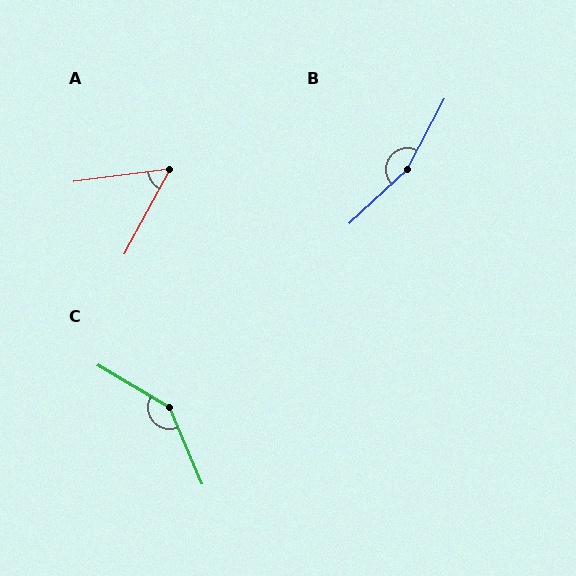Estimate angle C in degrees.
Approximately 144 degrees.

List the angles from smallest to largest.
A (54°), C (144°), B (161°).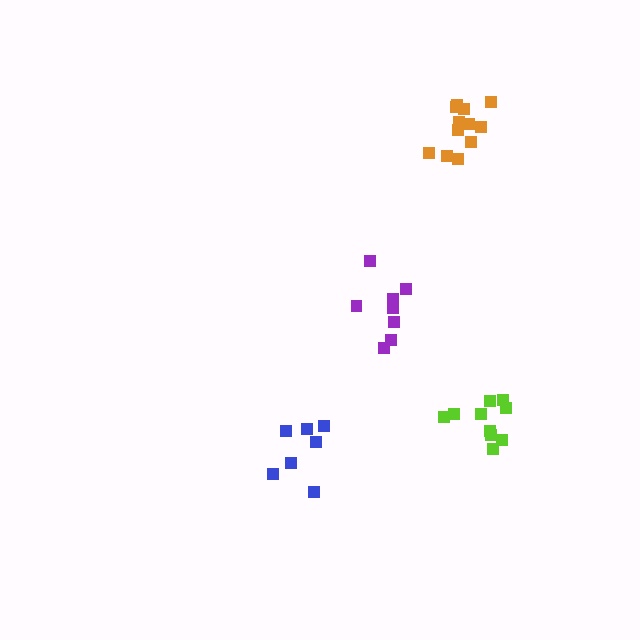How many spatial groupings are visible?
There are 4 spatial groupings.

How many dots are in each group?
Group 1: 7 dots, Group 2: 12 dots, Group 3: 10 dots, Group 4: 8 dots (37 total).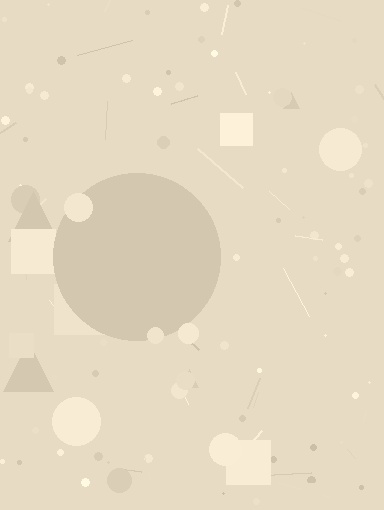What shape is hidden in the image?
A circle is hidden in the image.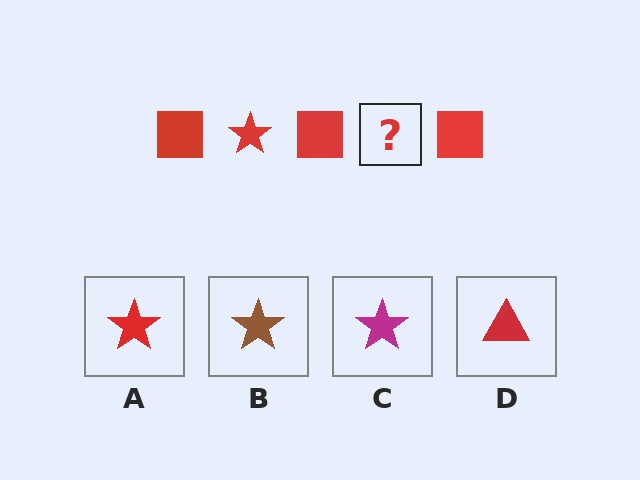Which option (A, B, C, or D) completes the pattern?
A.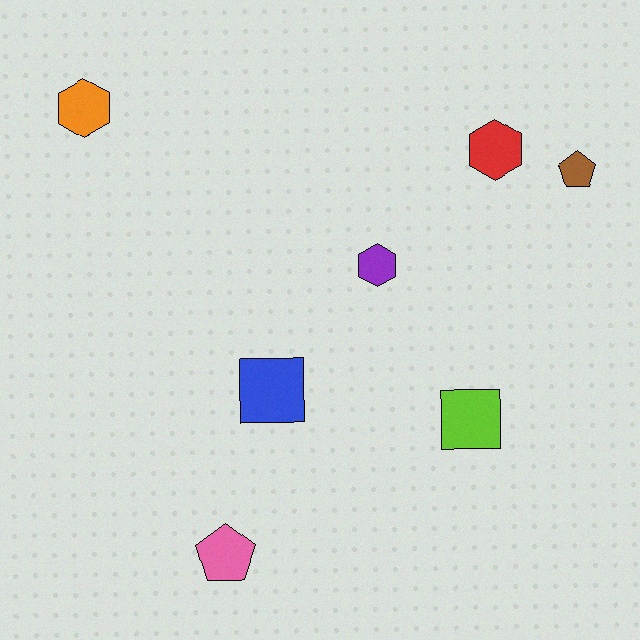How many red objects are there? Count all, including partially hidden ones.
There is 1 red object.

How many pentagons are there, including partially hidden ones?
There are 2 pentagons.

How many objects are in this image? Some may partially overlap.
There are 7 objects.